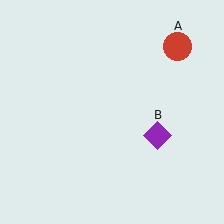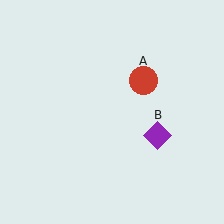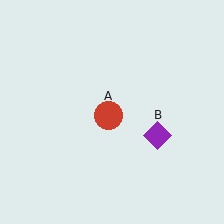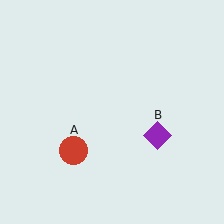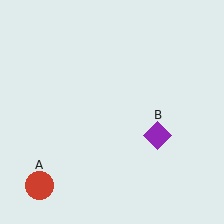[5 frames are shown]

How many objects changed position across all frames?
1 object changed position: red circle (object A).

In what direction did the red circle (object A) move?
The red circle (object A) moved down and to the left.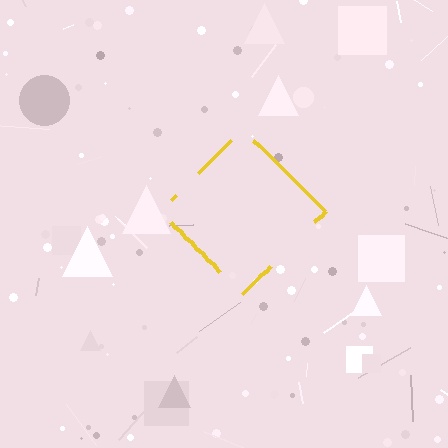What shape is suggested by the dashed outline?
The dashed outline suggests a diamond.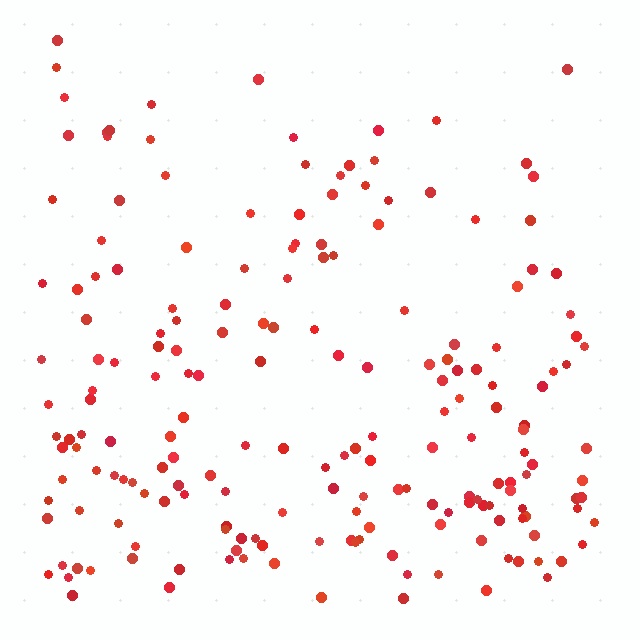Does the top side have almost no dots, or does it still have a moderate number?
Still a moderate number, just noticeably fewer than the bottom.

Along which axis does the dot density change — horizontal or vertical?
Vertical.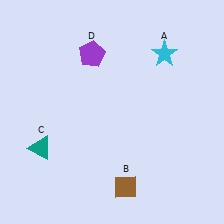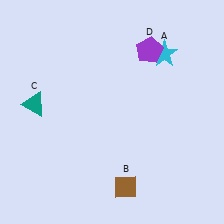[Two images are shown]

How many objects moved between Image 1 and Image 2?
2 objects moved between the two images.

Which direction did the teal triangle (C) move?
The teal triangle (C) moved up.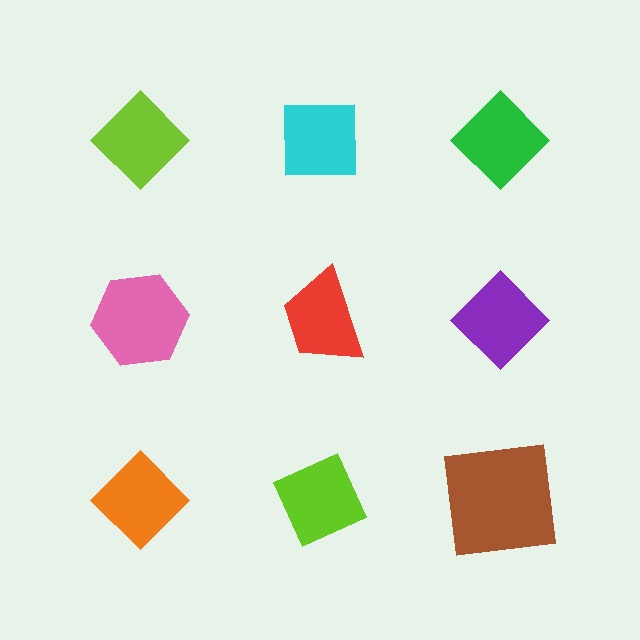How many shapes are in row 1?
3 shapes.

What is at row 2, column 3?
A purple diamond.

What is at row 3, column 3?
A brown square.